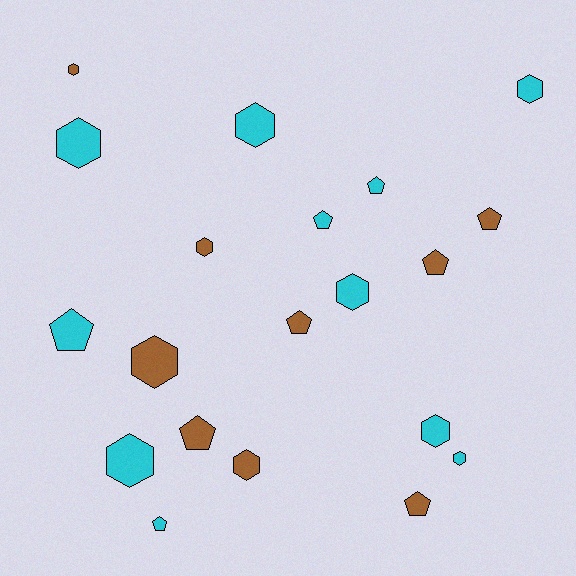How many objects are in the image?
There are 20 objects.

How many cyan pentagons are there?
There are 4 cyan pentagons.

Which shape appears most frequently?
Hexagon, with 11 objects.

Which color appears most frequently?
Cyan, with 11 objects.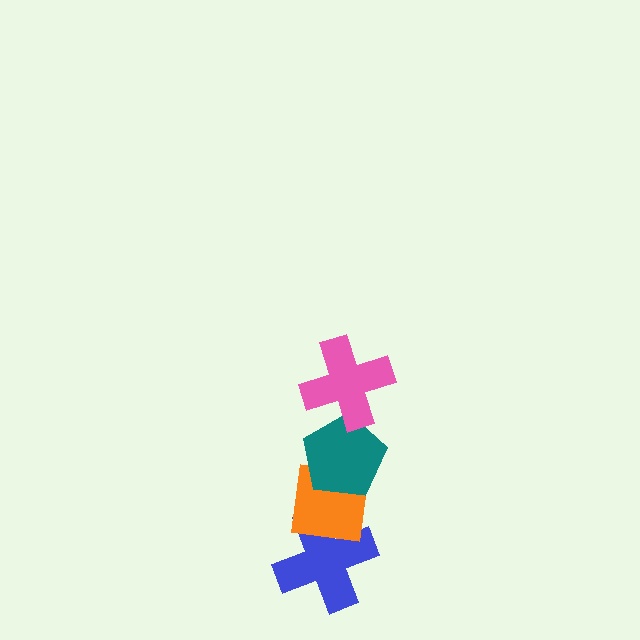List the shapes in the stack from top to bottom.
From top to bottom: the pink cross, the teal pentagon, the orange square, the blue cross.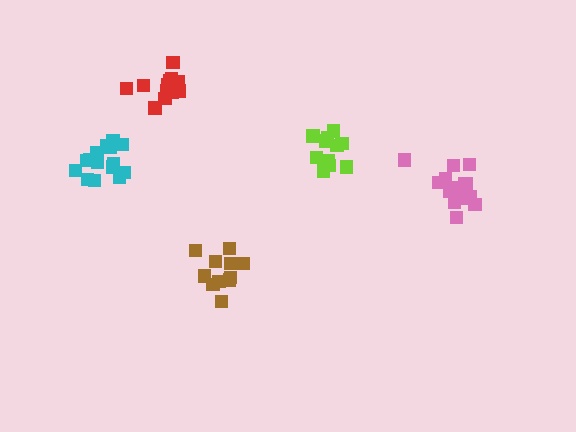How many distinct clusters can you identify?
There are 5 distinct clusters.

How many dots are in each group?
Group 1: 11 dots, Group 2: 13 dots, Group 3: 16 dots, Group 4: 12 dots, Group 5: 15 dots (67 total).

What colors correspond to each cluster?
The clusters are colored: brown, lime, pink, red, cyan.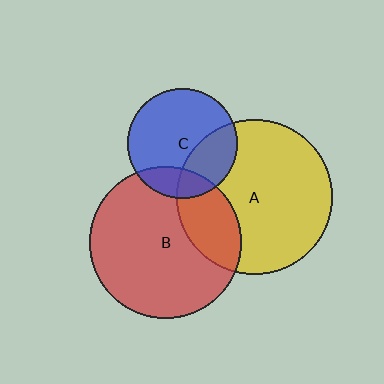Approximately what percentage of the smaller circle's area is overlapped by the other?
Approximately 30%.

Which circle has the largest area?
Circle A (yellow).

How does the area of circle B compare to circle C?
Approximately 1.9 times.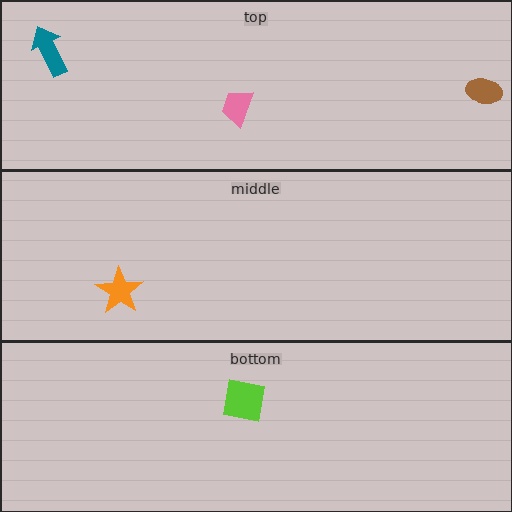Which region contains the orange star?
The middle region.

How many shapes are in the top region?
3.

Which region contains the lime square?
The bottom region.